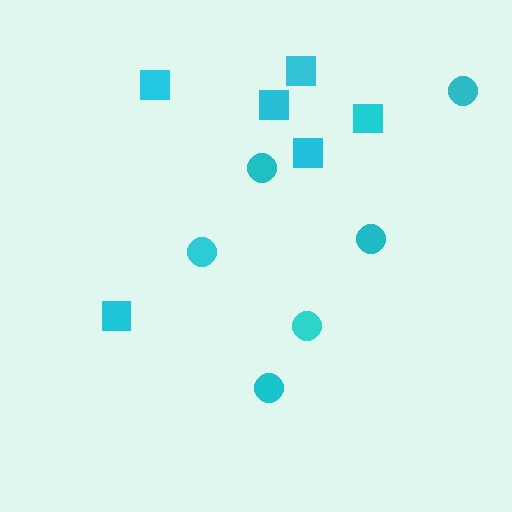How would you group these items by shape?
There are 2 groups: one group of circles (6) and one group of squares (6).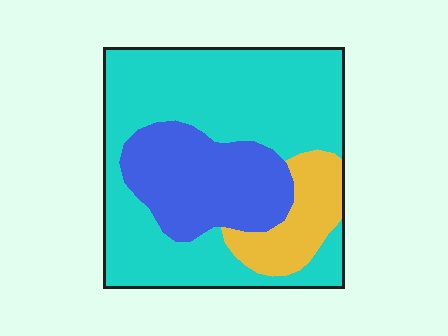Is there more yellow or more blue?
Blue.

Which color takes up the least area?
Yellow, at roughly 15%.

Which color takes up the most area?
Cyan, at roughly 60%.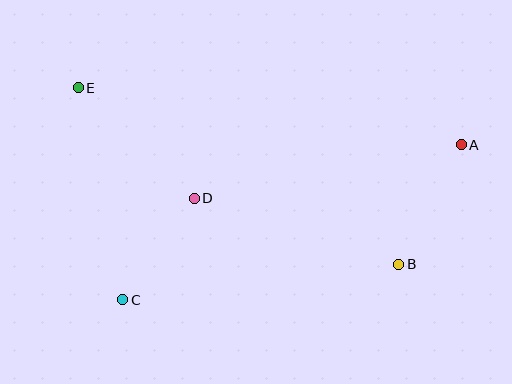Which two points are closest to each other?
Points C and D are closest to each other.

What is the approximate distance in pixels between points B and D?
The distance between B and D is approximately 215 pixels.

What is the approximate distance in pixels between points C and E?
The distance between C and E is approximately 216 pixels.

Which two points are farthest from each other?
Points A and E are farthest from each other.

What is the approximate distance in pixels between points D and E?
The distance between D and E is approximately 160 pixels.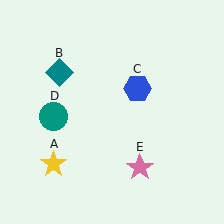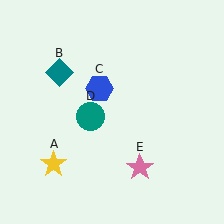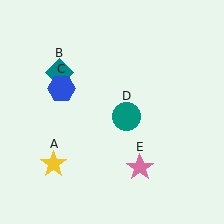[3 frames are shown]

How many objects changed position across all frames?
2 objects changed position: blue hexagon (object C), teal circle (object D).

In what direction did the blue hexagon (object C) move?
The blue hexagon (object C) moved left.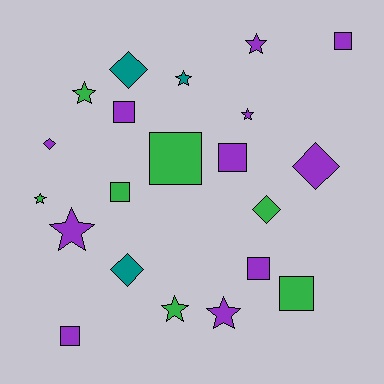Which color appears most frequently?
Purple, with 11 objects.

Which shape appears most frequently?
Square, with 8 objects.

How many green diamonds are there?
There is 1 green diamond.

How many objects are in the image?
There are 21 objects.